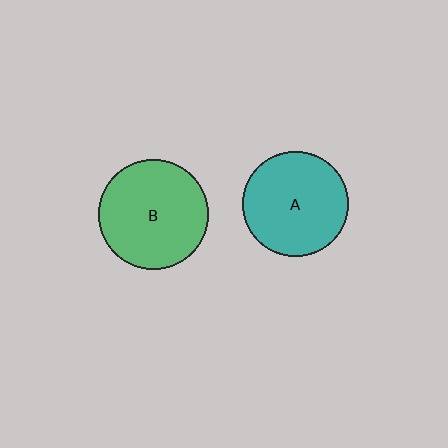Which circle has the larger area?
Circle B (green).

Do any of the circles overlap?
No, none of the circles overlap.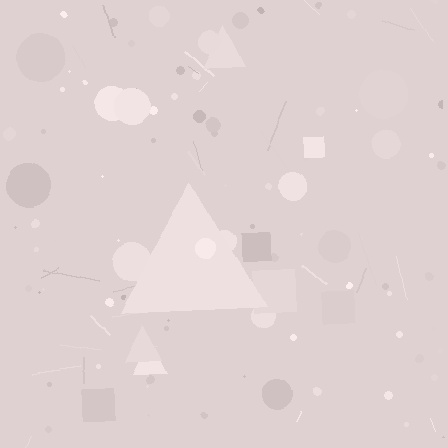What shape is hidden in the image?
A triangle is hidden in the image.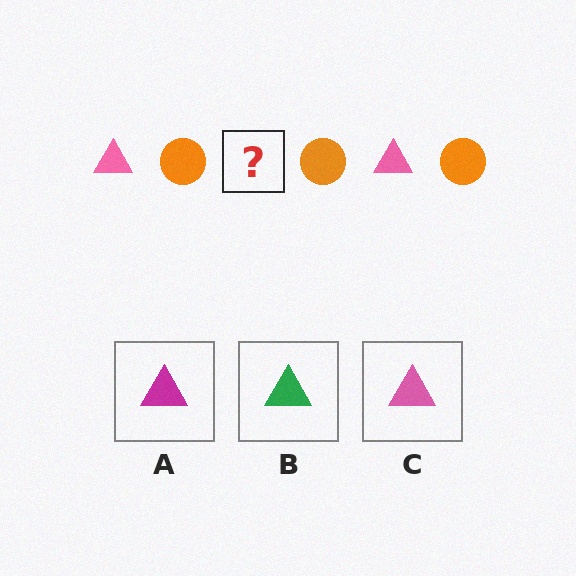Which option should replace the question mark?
Option C.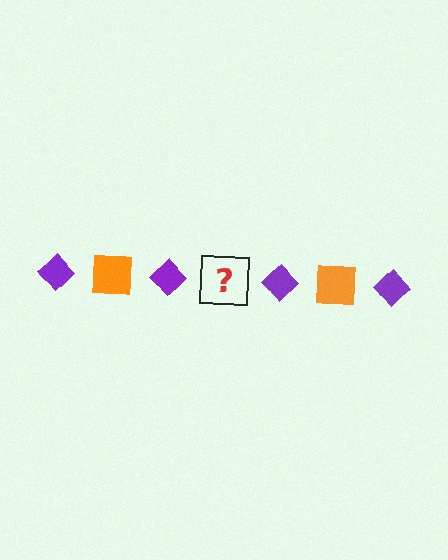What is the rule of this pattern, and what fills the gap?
The rule is that the pattern alternates between purple diamond and orange square. The gap should be filled with an orange square.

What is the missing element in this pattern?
The missing element is an orange square.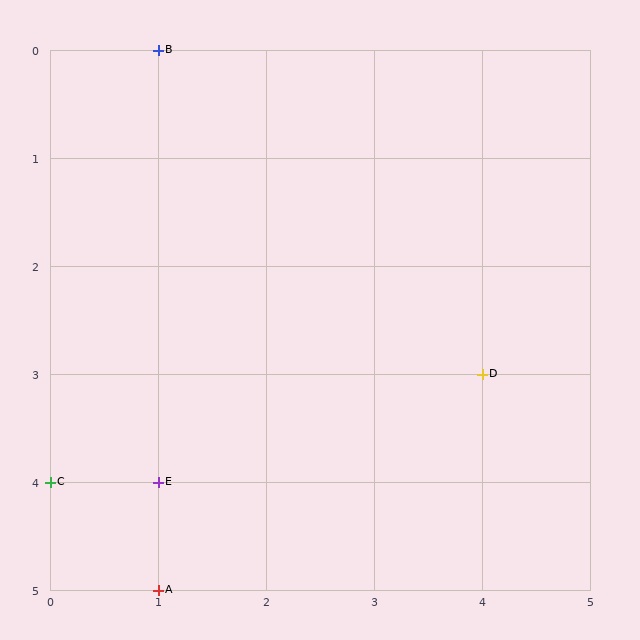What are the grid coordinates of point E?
Point E is at grid coordinates (1, 4).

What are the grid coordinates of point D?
Point D is at grid coordinates (4, 3).